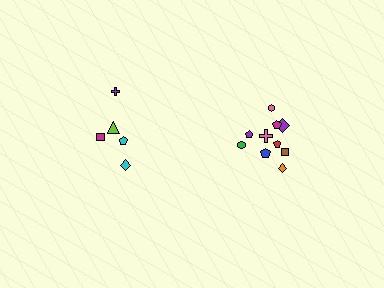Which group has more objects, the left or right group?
The right group.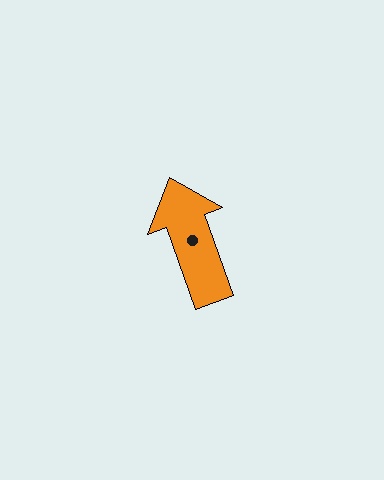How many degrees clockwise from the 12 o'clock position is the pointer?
Approximately 340 degrees.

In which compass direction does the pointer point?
North.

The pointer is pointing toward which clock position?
Roughly 11 o'clock.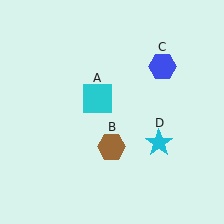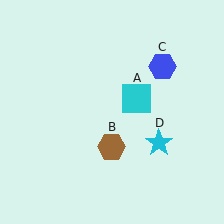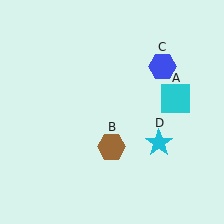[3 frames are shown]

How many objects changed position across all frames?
1 object changed position: cyan square (object A).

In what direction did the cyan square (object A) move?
The cyan square (object A) moved right.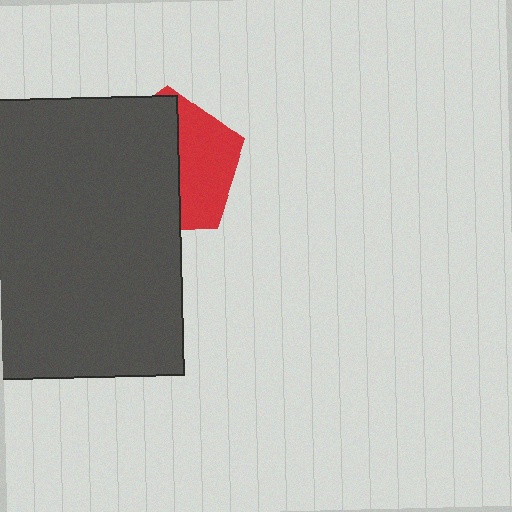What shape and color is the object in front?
The object in front is a dark gray rectangle.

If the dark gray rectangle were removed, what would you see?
You would see the complete red pentagon.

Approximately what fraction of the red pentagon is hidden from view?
Roughly 58% of the red pentagon is hidden behind the dark gray rectangle.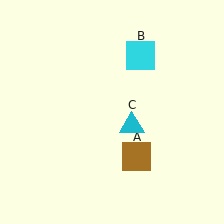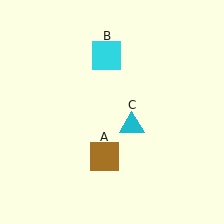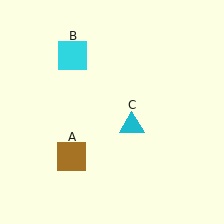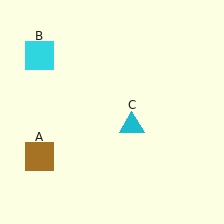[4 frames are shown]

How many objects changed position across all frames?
2 objects changed position: brown square (object A), cyan square (object B).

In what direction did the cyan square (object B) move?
The cyan square (object B) moved left.